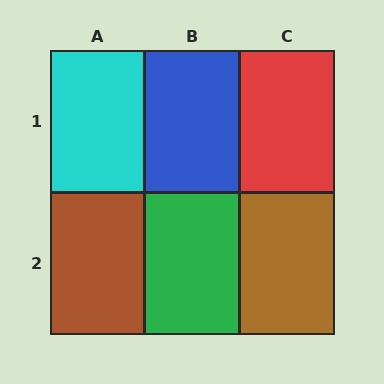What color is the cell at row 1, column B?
Blue.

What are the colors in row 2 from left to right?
Brown, green, brown.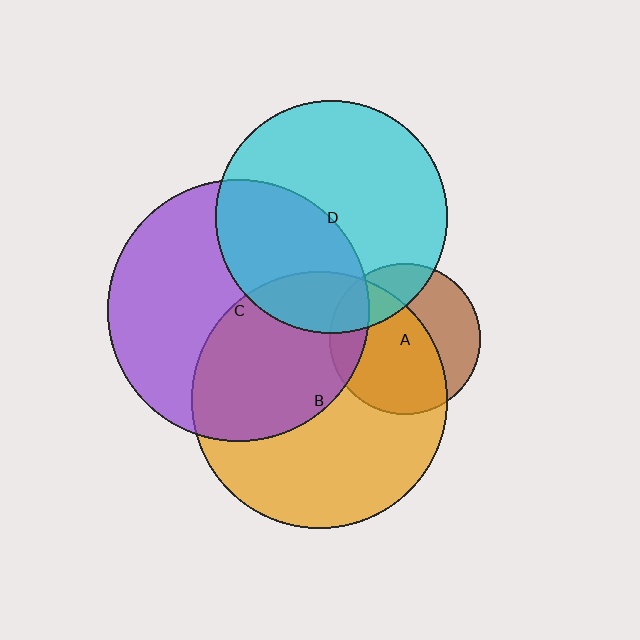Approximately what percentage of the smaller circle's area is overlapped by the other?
Approximately 45%.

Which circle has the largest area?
Circle C (purple).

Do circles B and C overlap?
Yes.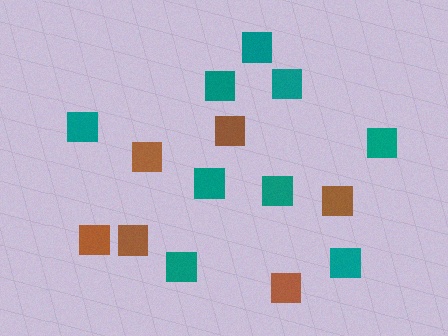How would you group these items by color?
There are 2 groups: one group of brown squares (6) and one group of teal squares (9).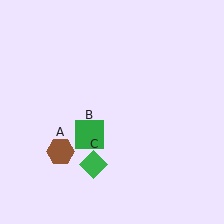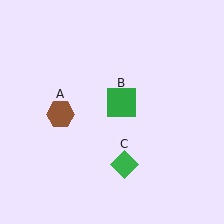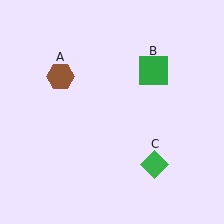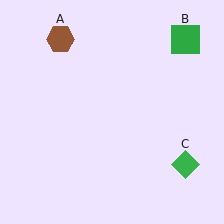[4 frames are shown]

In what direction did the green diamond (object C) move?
The green diamond (object C) moved right.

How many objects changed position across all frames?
3 objects changed position: brown hexagon (object A), green square (object B), green diamond (object C).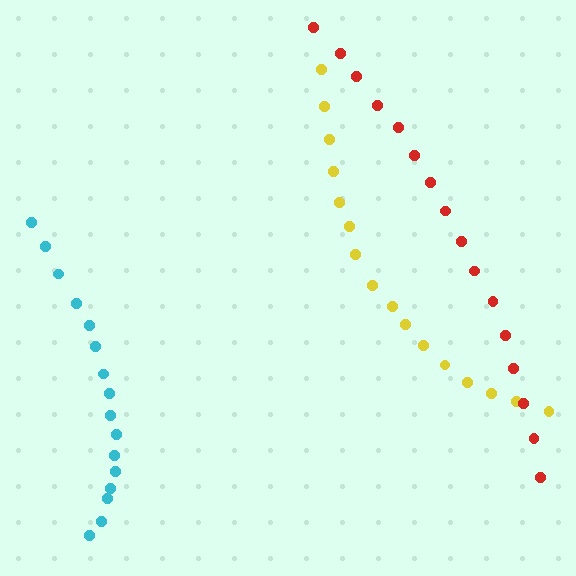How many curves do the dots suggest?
There are 3 distinct paths.